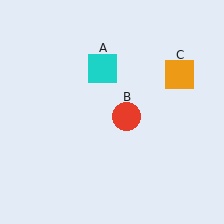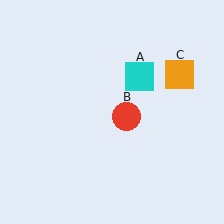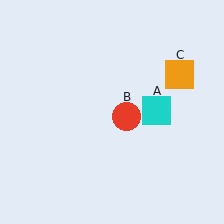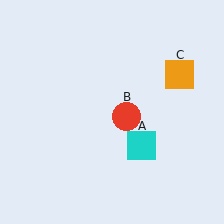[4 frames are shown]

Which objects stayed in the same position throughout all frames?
Red circle (object B) and orange square (object C) remained stationary.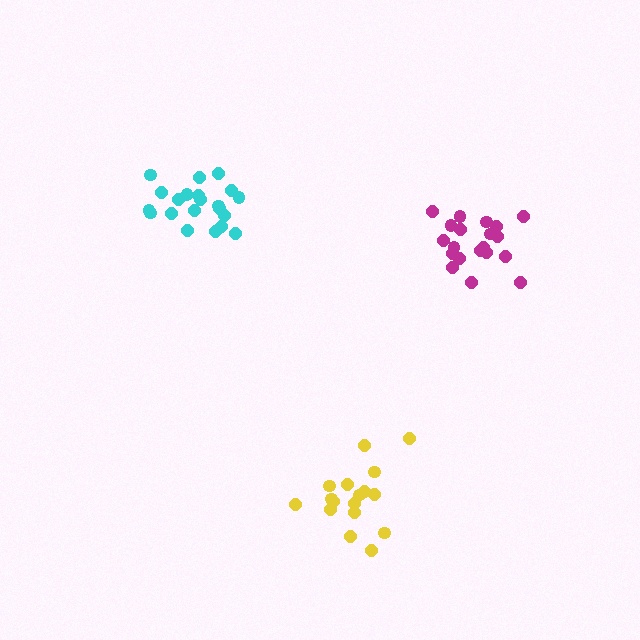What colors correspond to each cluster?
The clusters are colored: yellow, cyan, magenta.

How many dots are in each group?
Group 1: 17 dots, Group 2: 21 dots, Group 3: 20 dots (58 total).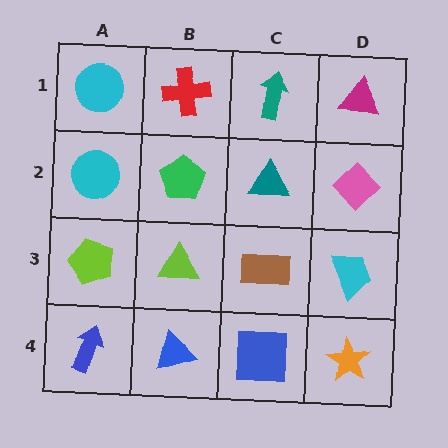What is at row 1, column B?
A red cross.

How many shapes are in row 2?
4 shapes.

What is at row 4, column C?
A blue square.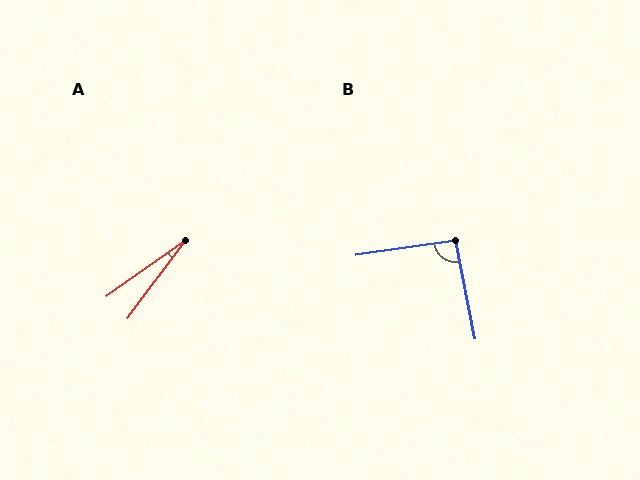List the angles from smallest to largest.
A (18°), B (93°).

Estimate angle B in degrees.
Approximately 93 degrees.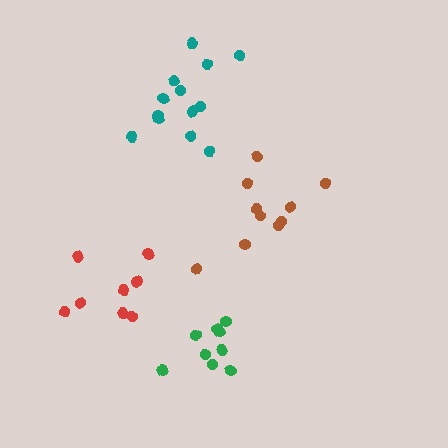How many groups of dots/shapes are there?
There are 4 groups.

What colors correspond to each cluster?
The clusters are colored: brown, green, red, teal.